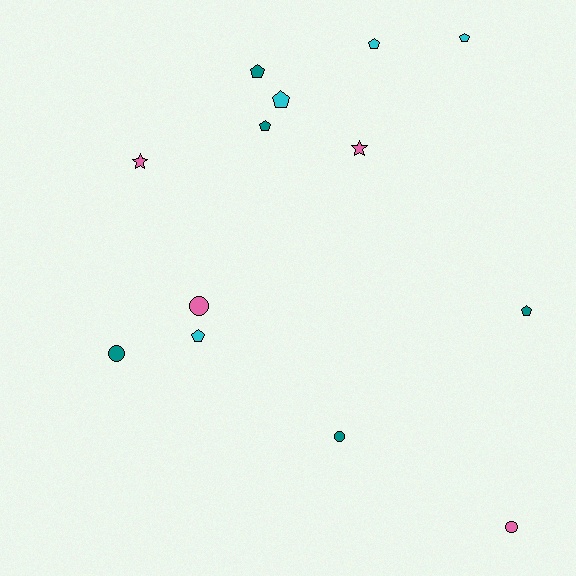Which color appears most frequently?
Teal, with 5 objects.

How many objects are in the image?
There are 13 objects.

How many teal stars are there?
There are no teal stars.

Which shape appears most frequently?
Pentagon, with 7 objects.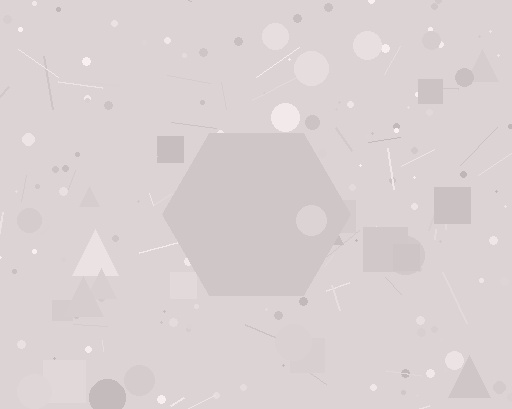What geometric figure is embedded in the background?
A hexagon is embedded in the background.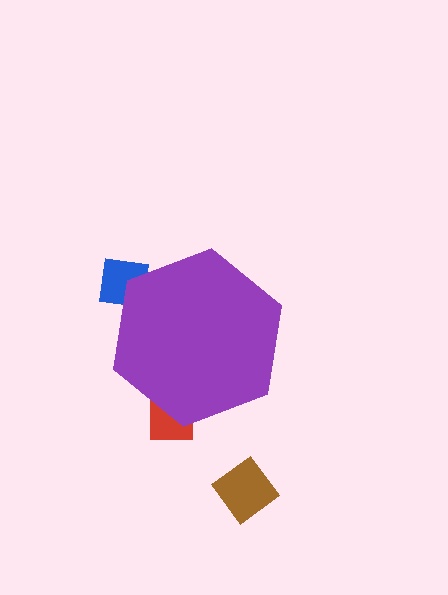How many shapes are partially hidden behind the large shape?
2 shapes are partially hidden.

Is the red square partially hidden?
Yes, the red square is partially hidden behind the purple hexagon.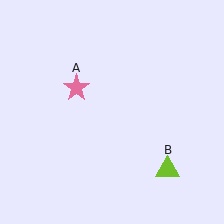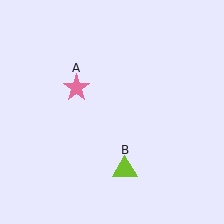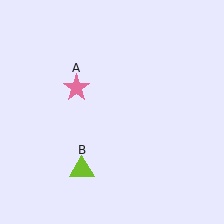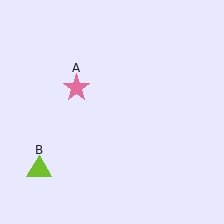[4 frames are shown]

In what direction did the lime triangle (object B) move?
The lime triangle (object B) moved left.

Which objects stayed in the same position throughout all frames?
Pink star (object A) remained stationary.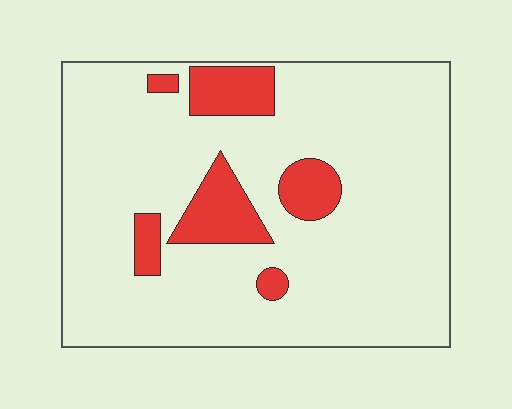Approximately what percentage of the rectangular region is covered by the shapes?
Approximately 15%.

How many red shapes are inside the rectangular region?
6.